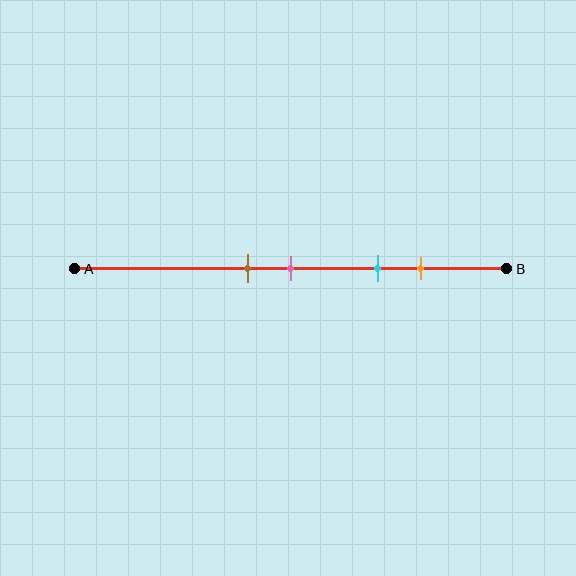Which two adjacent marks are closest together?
The brown and pink marks are the closest adjacent pair.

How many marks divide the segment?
There are 4 marks dividing the segment.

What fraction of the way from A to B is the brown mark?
The brown mark is approximately 40% (0.4) of the way from A to B.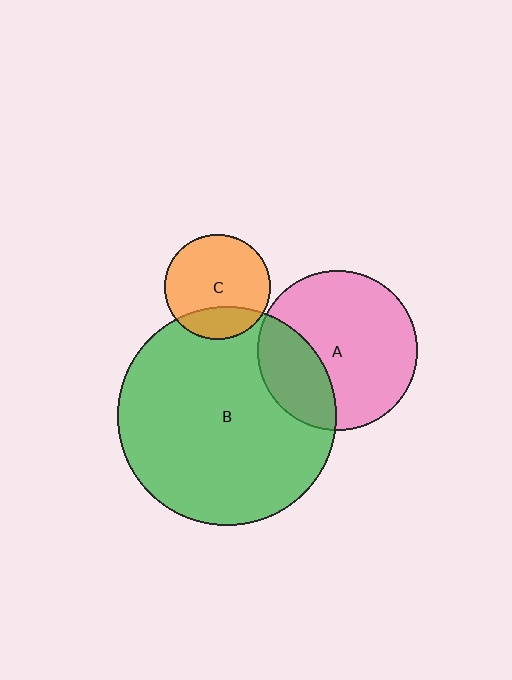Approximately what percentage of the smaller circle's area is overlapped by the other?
Approximately 25%.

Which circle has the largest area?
Circle B (green).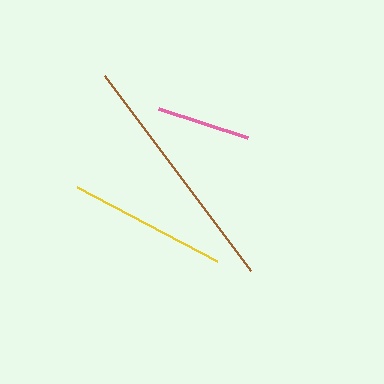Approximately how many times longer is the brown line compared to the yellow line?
The brown line is approximately 1.5 times the length of the yellow line.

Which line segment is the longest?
The brown line is the longest at approximately 244 pixels.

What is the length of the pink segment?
The pink segment is approximately 93 pixels long.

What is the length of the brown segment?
The brown segment is approximately 244 pixels long.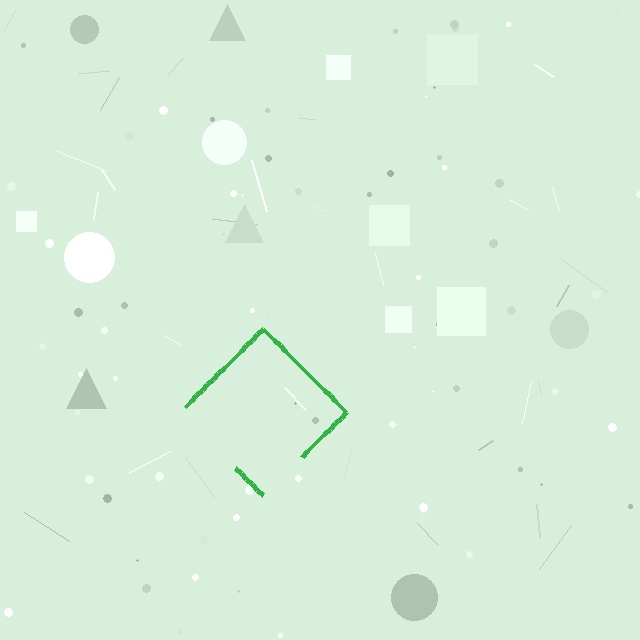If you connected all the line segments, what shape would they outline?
They would outline a diamond.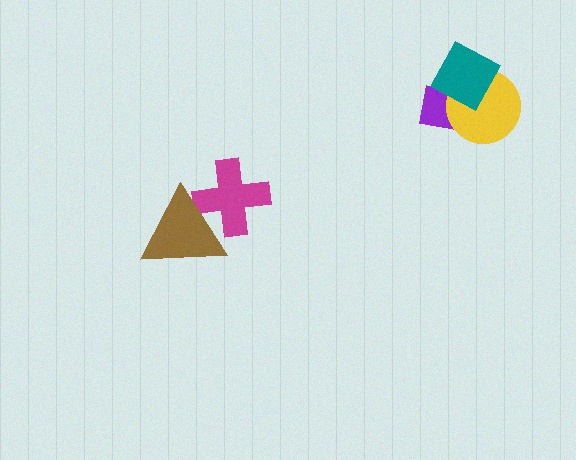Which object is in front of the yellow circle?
The teal diamond is in front of the yellow circle.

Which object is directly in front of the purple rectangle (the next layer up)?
The yellow circle is directly in front of the purple rectangle.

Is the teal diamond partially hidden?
No, no other shape covers it.